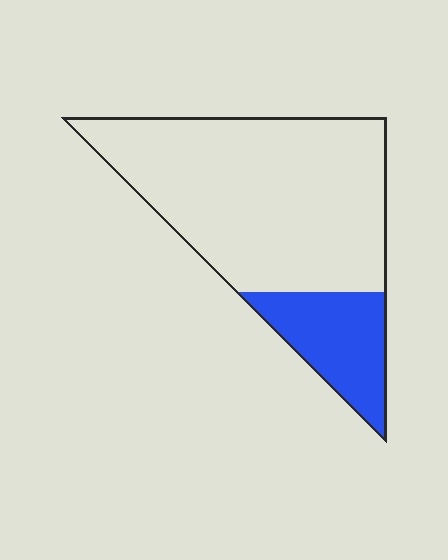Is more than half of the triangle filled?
No.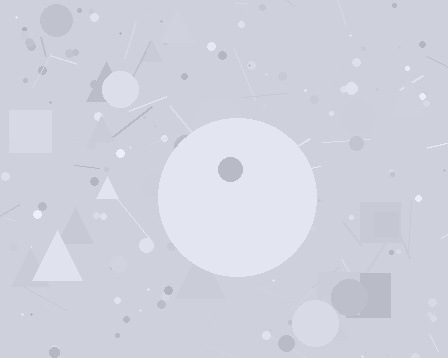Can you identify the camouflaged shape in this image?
The camouflaged shape is a circle.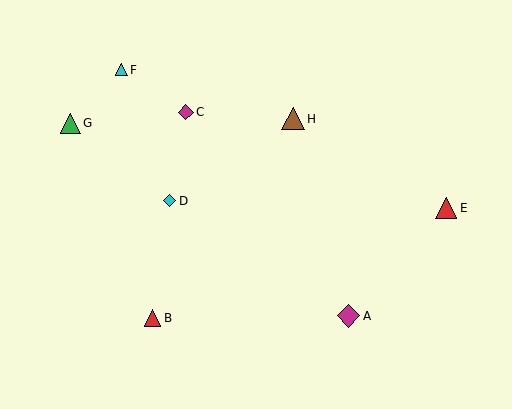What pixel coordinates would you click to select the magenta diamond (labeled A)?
Click at (349, 316) to select the magenta diamond A.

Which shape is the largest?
The magenta diamond (labeled A) is the largest.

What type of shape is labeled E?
Shape E is a red triangle.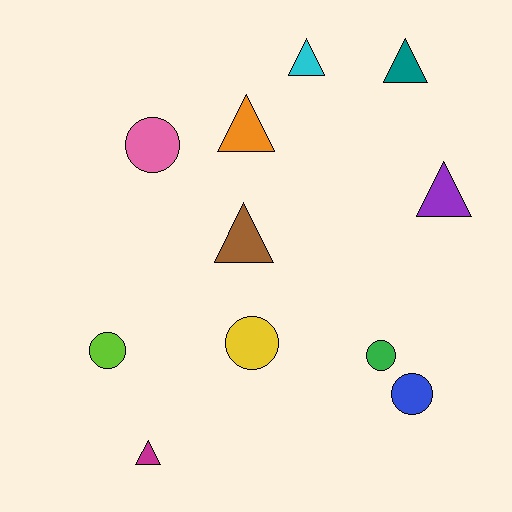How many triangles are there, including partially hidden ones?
There are 6 triangles.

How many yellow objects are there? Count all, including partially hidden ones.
There is 1 yellow object.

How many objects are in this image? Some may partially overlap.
There are 11 objects.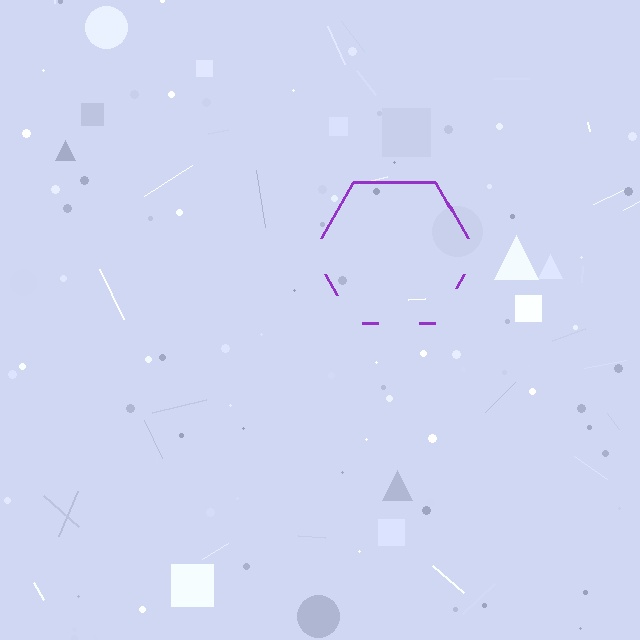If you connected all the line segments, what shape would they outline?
They would outline a hexagon.